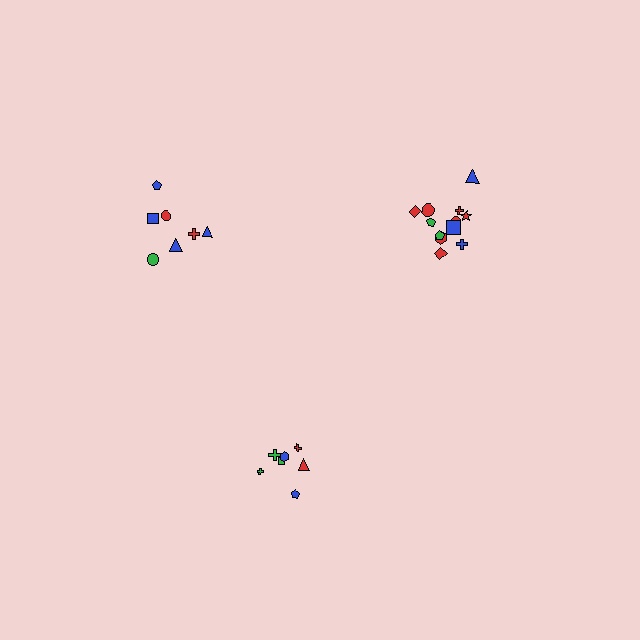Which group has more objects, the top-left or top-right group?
The top-right group.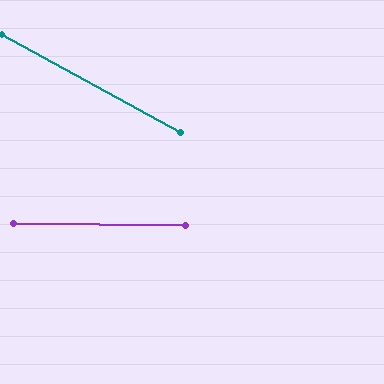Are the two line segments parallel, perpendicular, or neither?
Neither parallel nor perpendicular — they differ by about 28°.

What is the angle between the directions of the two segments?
Approximately 28 degrees.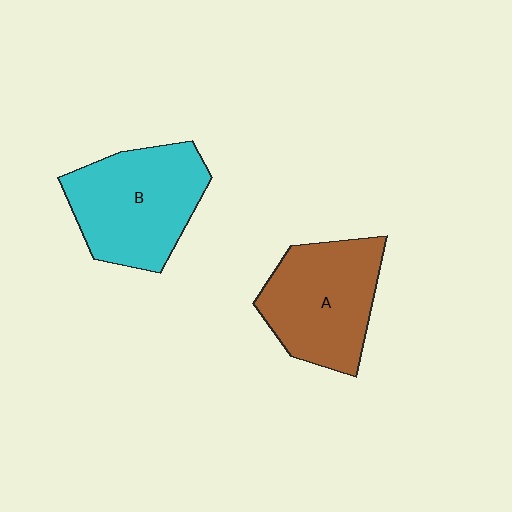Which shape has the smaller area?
Shape A (brown).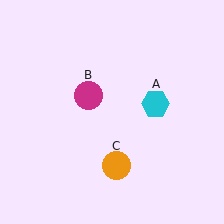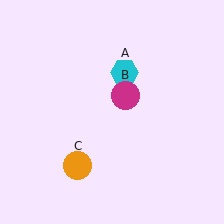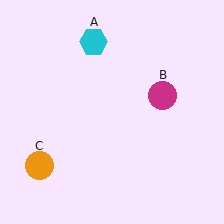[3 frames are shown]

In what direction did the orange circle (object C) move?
The orange circle (object C) moved left.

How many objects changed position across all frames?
3 objects changed position: cyan hexagon (object A), magenta circle (object B), orange circle (object C).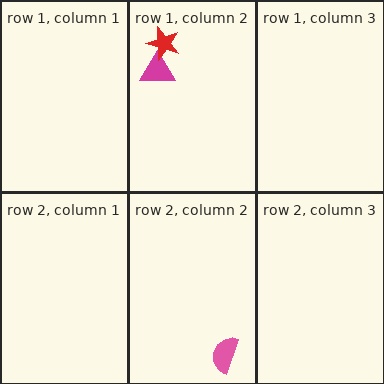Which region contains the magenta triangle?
The row 1, column 2 region.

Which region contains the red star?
The row 1, column 2 region.